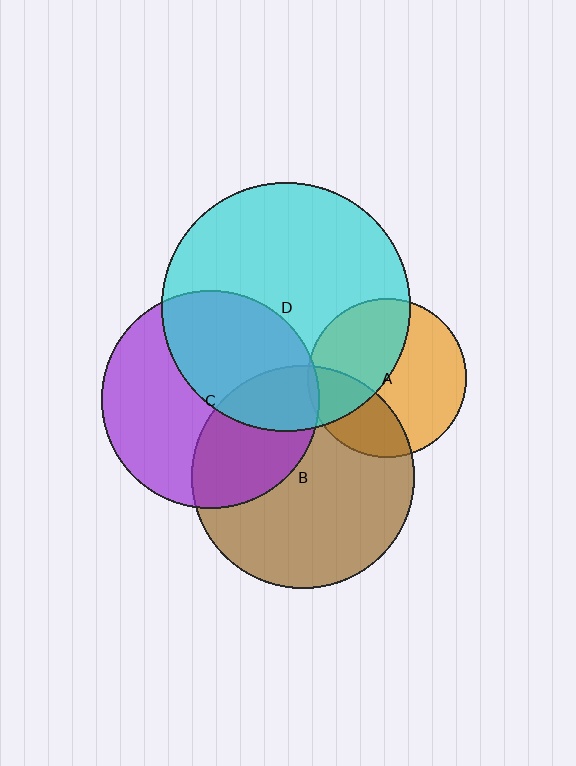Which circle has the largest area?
Circle D (cyan).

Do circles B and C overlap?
Yes.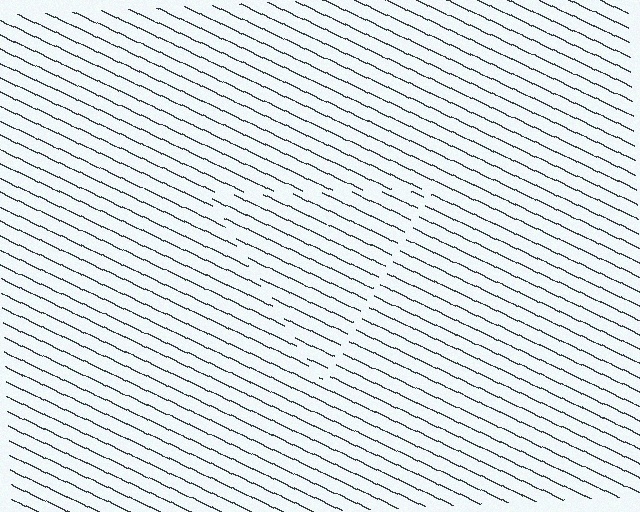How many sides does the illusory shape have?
3 sides — the line-ends trace a triangle.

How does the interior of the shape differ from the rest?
The interior of the shape contains the same grating, shifted by half a period — the contour is defined by the phase discontinuity where line-ends from the inner and outer gratings abut.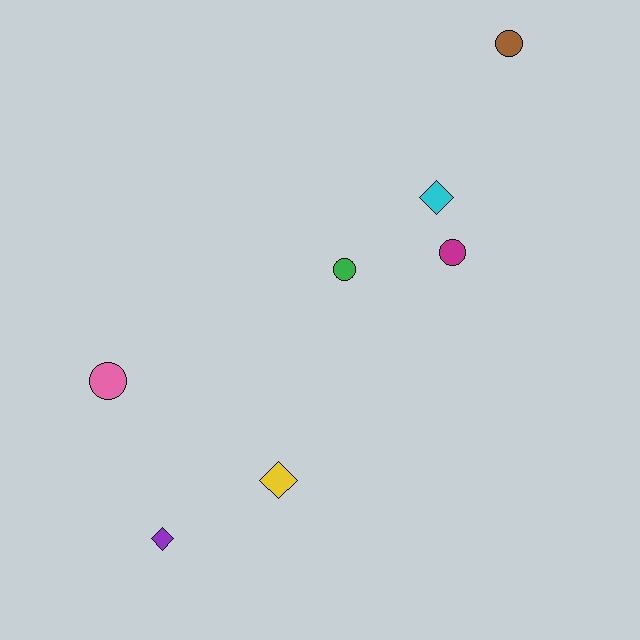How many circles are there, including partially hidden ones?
There are 4 circles.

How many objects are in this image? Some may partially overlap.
There are 7 objects.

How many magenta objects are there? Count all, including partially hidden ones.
There is 1 magenta object.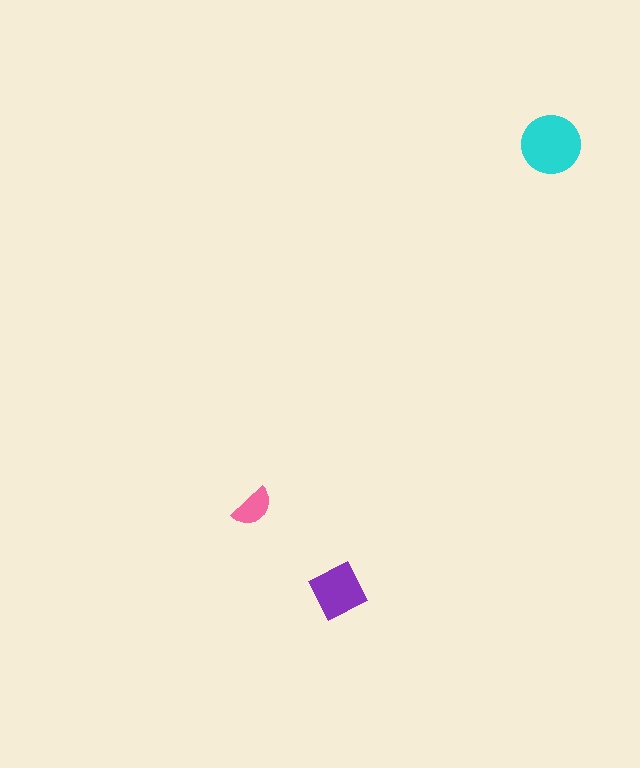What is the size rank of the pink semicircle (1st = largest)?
3rd.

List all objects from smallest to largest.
The pink semicircle, the purple square, the cyan circle.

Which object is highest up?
The cyan circle is topmost.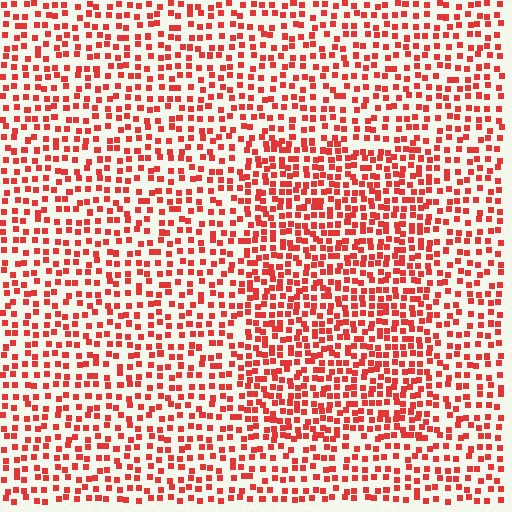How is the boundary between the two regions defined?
The boundary is defined by a change in element density (approximately 1.6x ratio). All elements are the same color, size, and shape.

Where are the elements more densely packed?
The elements are more densely packed inside the rectangle boundary.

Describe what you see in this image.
The image contains small red elements arranged at two different densities. A rectangle-shaped region is visible where the elements are more densely packed than the surrounding area.